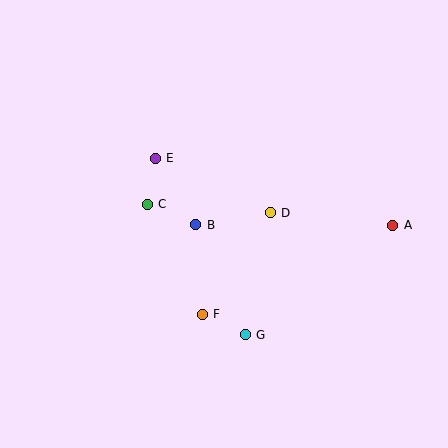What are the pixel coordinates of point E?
Point E is at (155, 158).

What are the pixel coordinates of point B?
Point B is at (196, 225).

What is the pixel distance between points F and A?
The distance between F and A is 210 pixels.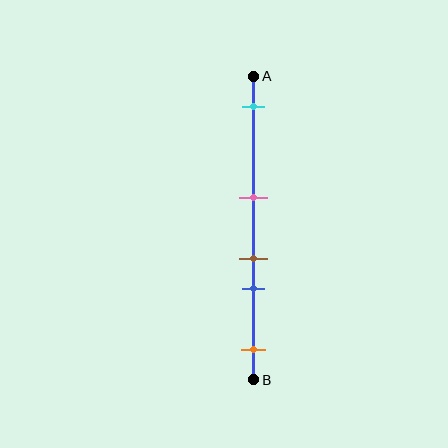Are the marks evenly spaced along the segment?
No, the marks are not evenly spaced.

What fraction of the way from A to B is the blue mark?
The blue mark is approximately 70% (0.7) of the way from A to B.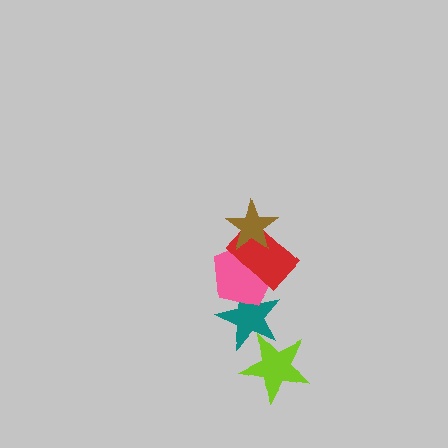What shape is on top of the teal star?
The pink pentagon is on top of the teal star.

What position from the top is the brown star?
The brown star is 1st from the top.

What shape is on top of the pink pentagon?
The red rectangle is on top of the pink pentagon.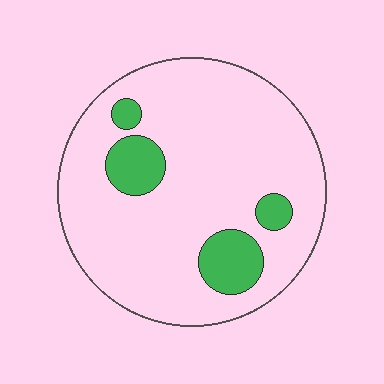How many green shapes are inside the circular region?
4.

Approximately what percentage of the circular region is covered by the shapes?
Approximately 15%.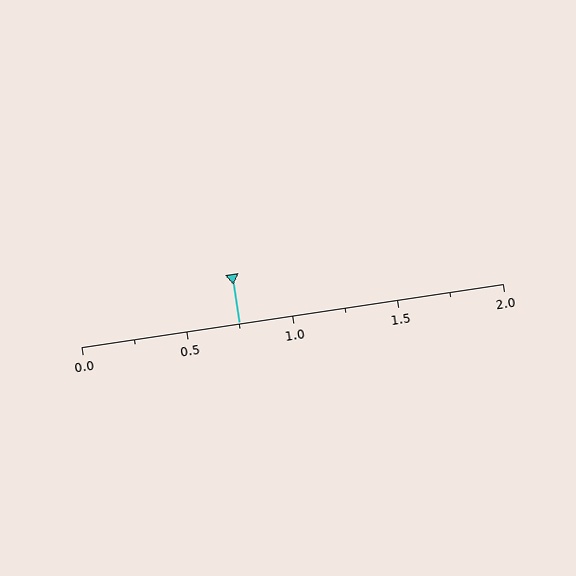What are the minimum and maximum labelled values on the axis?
The axis runs from 0.0 to 2.0.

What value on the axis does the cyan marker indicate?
The marker indicates approximately 0.75.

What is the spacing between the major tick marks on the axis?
The major ticks are spaced 0.5 apart.